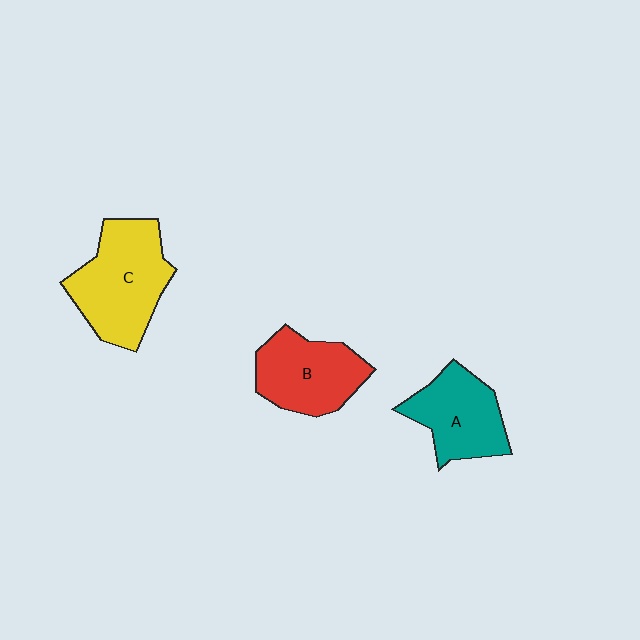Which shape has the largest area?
Shape C (yellow).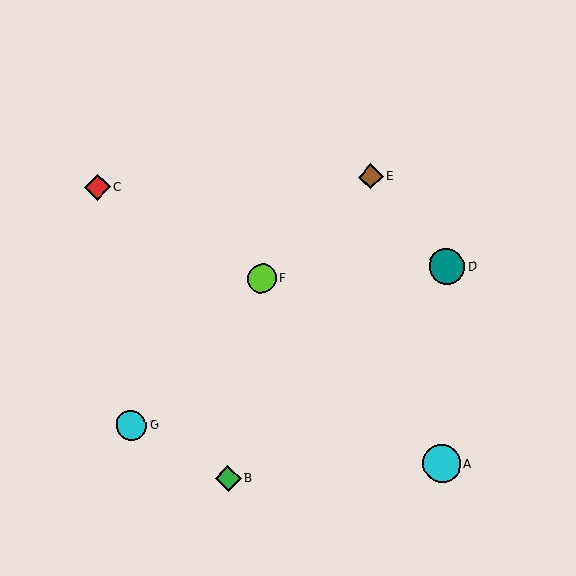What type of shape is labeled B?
Shape B is a green diamond.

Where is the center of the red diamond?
The center of the red diamond is at (97, 187).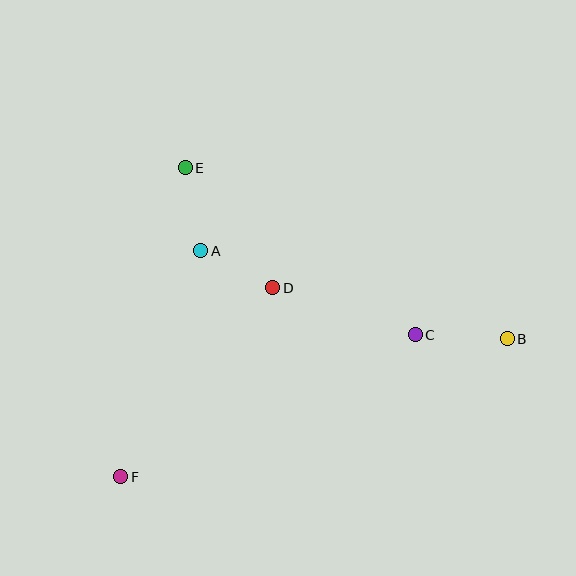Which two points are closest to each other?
Points A and D are closest to each other.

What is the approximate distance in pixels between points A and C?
The distance between A and C is approximately 230 pixels.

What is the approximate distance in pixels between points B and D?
The distance between B and D is approximately 240 pixels.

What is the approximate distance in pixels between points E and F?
The distance between E and F is approximately 315 pixels.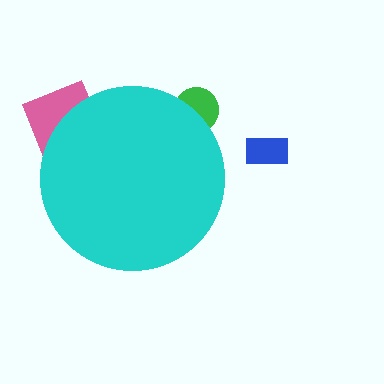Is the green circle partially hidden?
Yes, the green circle is partially hidden behind the cyan circle.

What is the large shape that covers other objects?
A cyan circle.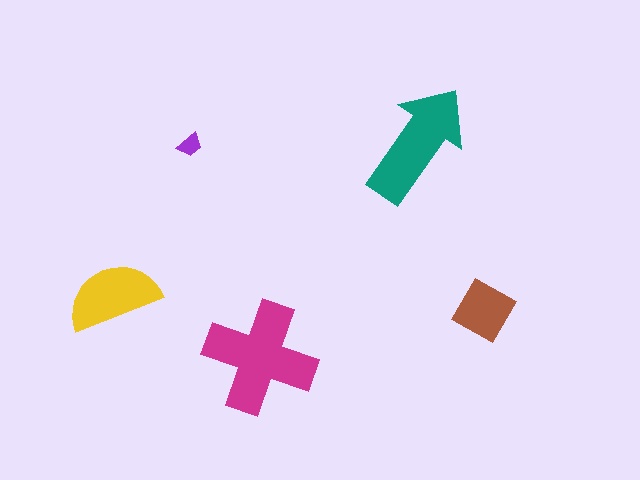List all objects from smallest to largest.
The purple trapezoid, the brown diamond, the yellow semicircle, the teal arrow, the magenta cross.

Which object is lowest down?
The magenta cross is bottommost.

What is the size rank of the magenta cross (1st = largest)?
1st.